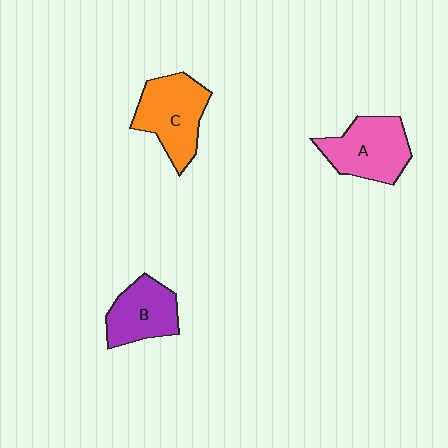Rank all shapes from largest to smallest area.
From largest to smallest: C (orange), A (pink), B (purple).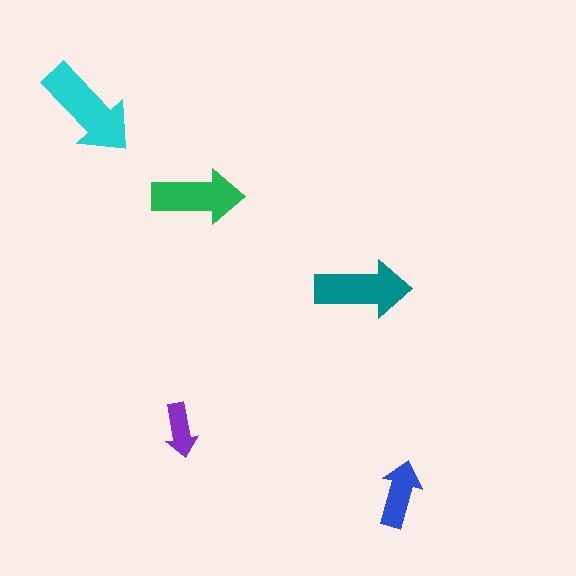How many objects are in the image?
There are 5 objects in the image.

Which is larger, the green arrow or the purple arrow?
The green one.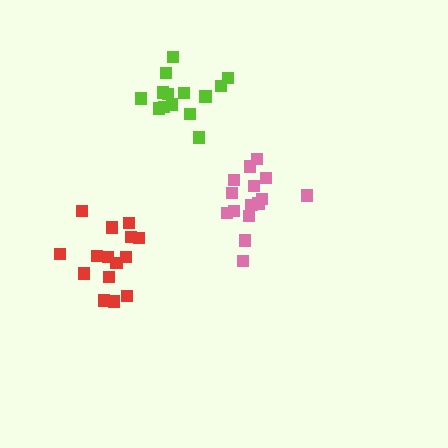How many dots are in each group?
Group 1: 15 dots, Group 2: 15 dots, Group 3: 14 dots (44 total).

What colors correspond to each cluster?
The clusters are colored: red, pink, lime.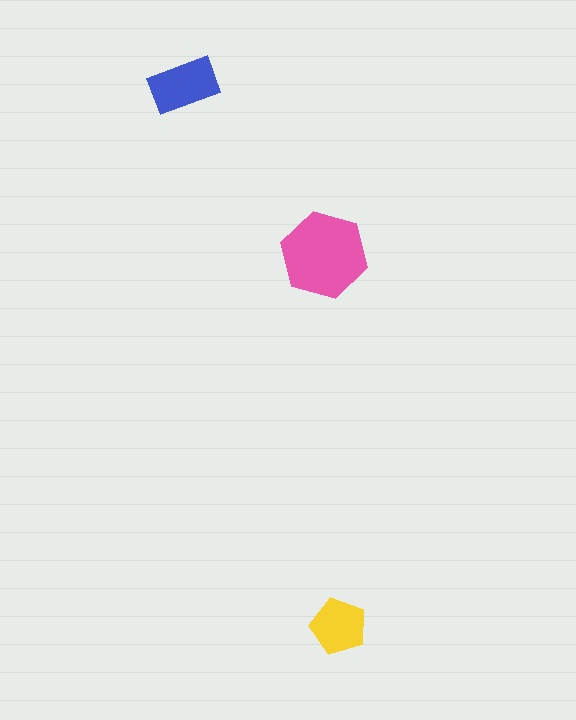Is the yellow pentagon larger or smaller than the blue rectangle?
Smaller.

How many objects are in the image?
There are 3 objects in the image.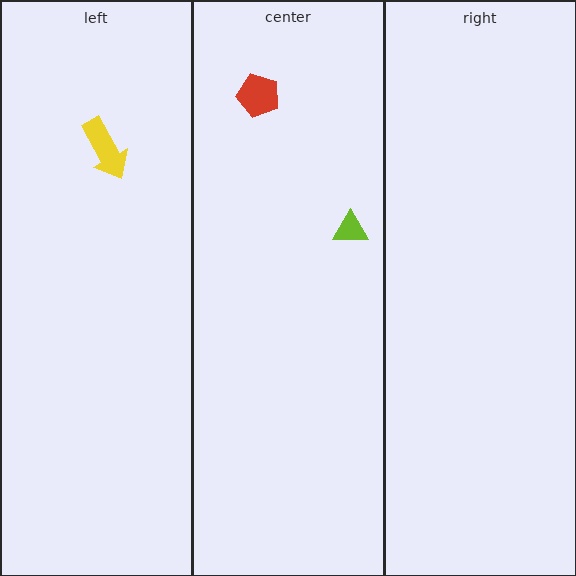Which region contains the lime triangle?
The center region.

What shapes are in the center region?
The red pentagon, the lime triangle.